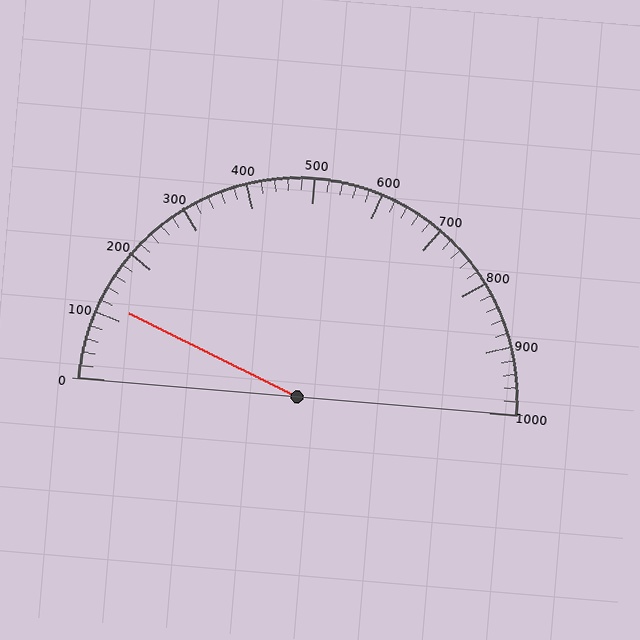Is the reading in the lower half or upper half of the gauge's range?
The reading is in the lower half of the range (0 to 1000).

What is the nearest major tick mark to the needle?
The nearest major tick mark is 100.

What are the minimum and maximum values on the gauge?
The gauge ranges from 0 to 1000.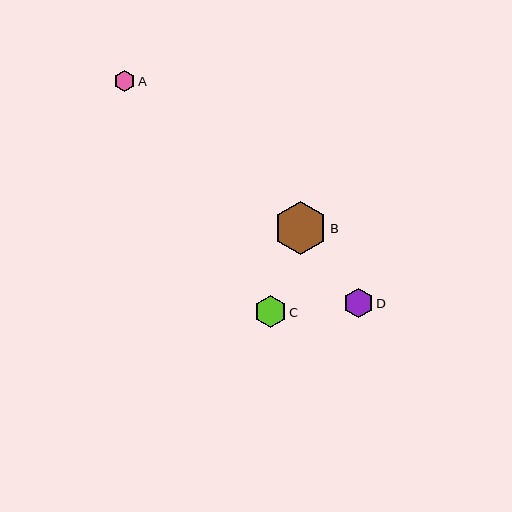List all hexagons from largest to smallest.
From largest to smallest: B, C, D, A.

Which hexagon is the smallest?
Hexagon A is the smallest with a size of approximately 21 pixels.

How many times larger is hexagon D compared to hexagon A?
Hexagon D is approximately 1.4 times the size of hexagon A.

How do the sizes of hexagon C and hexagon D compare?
Hexagon C and hexagon D are approximately the same size.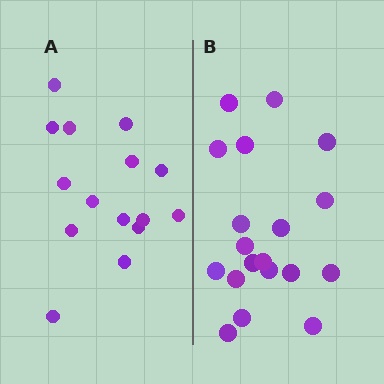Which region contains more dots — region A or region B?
Region B (the right region) has more dots.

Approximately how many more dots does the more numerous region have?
Region B has about 4 more dots than region A.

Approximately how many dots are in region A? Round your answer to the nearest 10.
About 20 dots. (The exact count is 15, which rounds to 20.)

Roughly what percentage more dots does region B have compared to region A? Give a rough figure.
About 25% more.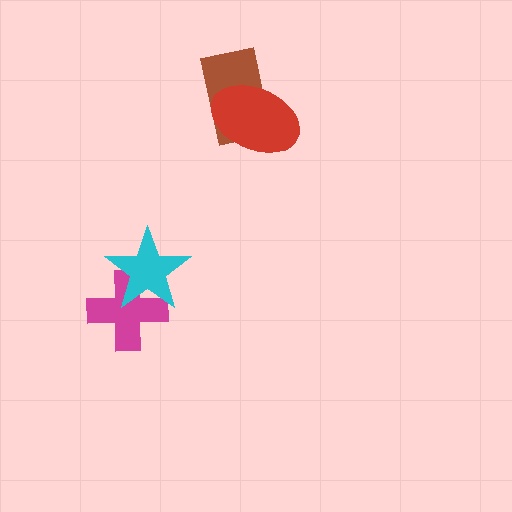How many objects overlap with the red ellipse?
1 object overlaps with the red ellipse.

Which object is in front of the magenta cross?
The cyan star is in front of the magenta cross.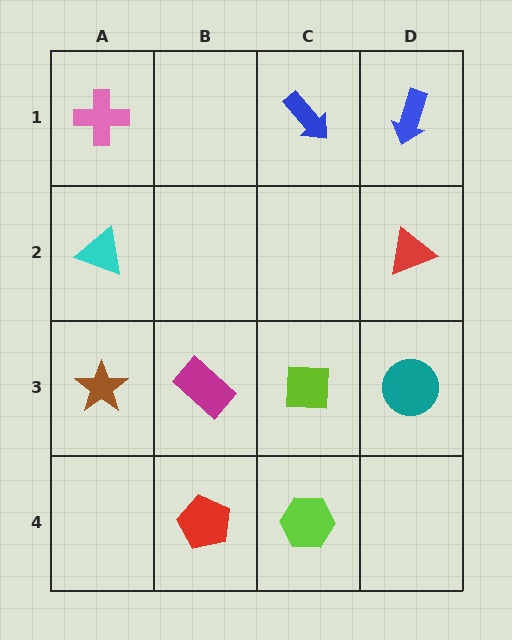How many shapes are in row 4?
2 shapes.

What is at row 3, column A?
A brown star.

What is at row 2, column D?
A red triangle.